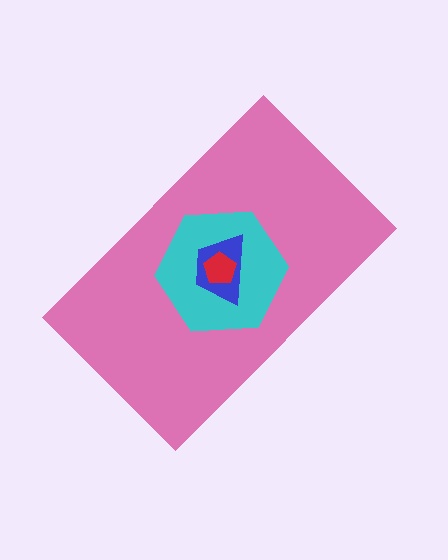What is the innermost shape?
The red pentagon.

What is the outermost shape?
The pink rectangle.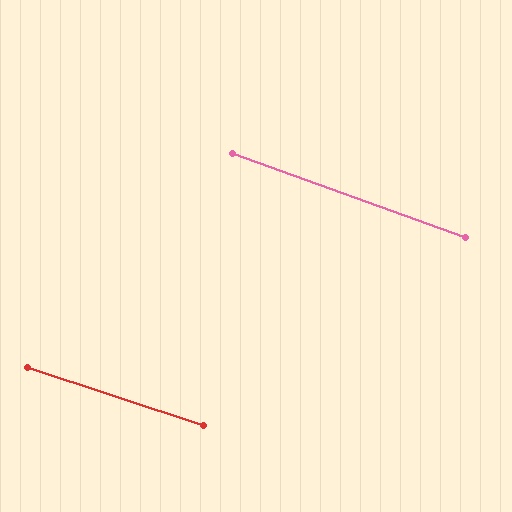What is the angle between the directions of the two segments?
Approximately 2 degrees.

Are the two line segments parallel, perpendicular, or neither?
Parallel — their directions differ by only 1.7°.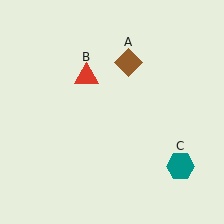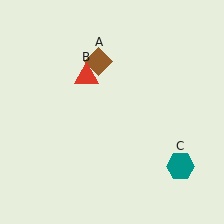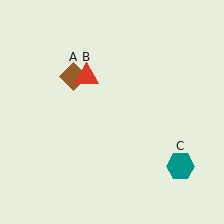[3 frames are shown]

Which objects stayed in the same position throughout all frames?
Red triangle (object B) and teal hexagon (object C) remained stationary.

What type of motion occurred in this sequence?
The brown diamond (object A) rotated counterclockwise around the center of the scene.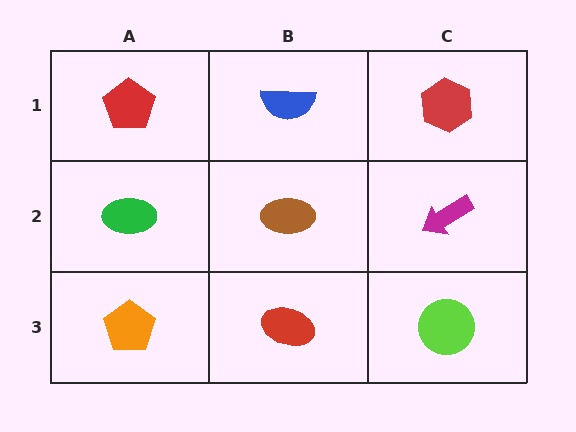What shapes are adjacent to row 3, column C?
A magenta arrow (row 2, column C), a red ellipse (row 3, column B).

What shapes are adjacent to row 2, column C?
A red hexagon (row 1, column C), a lime circle (row 3, column C), a brown ellipse (row 2, column B).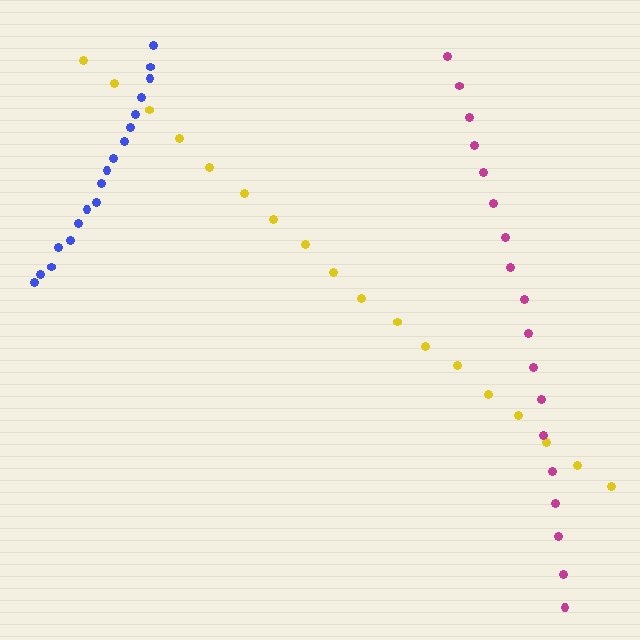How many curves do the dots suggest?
There are 3 distinct paths.